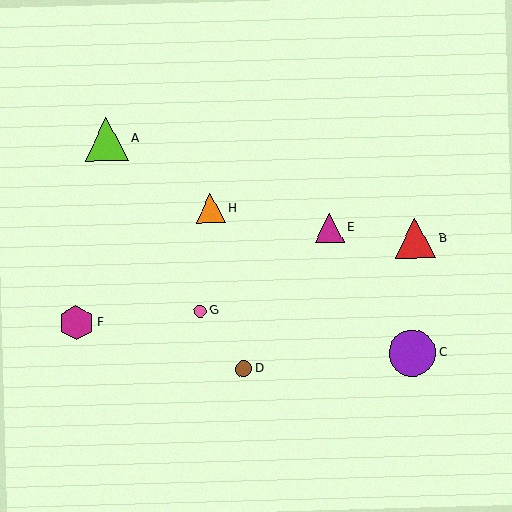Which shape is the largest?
The purple circle (labeled C) is the largest.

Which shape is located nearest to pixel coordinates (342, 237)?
The magenta triangle (labeled E) at (330, 228) is nearest to that location.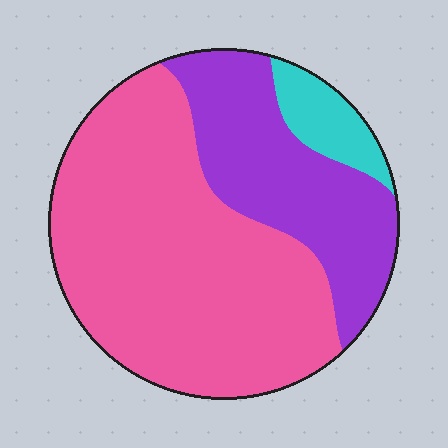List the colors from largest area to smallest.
From largest to smallest: pink, purple, cyan.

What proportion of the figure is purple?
Purple covers about 30% of the figure.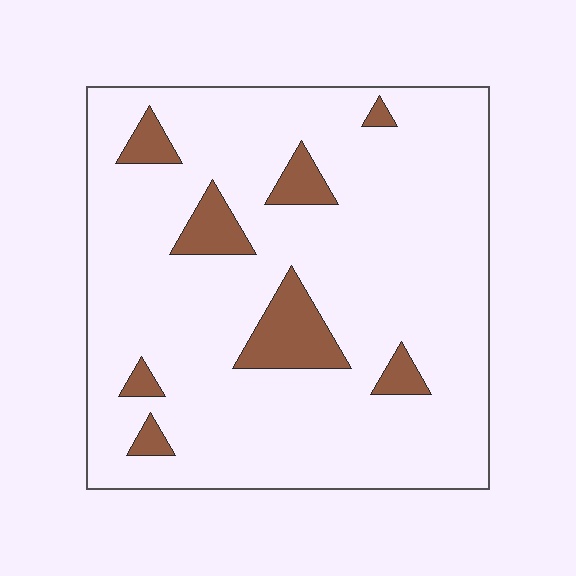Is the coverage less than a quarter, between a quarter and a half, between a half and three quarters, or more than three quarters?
Less than a quarter.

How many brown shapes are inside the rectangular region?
8.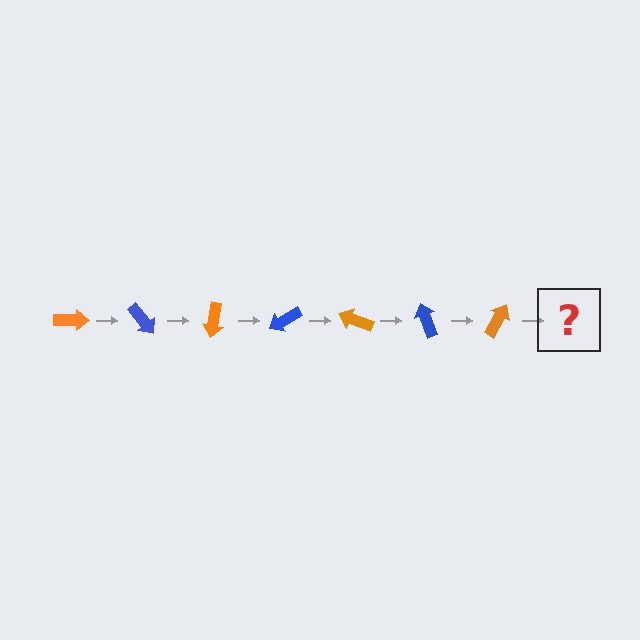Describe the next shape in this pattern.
It should be a blue arrow, rotated 350 degrees from the start.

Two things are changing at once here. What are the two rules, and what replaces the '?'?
The two rules are that it rotates 50 degrees each step and the color cycles through orange and blue. The '?' should be a blue arrow, rotated 350 degrees from the start.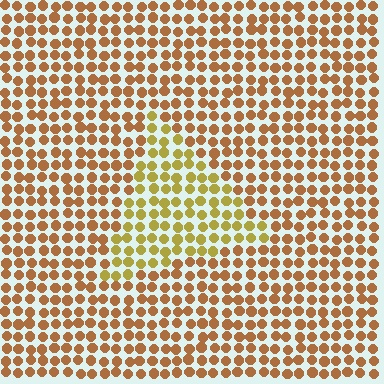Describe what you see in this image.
The image is filled with small brown elements in a uniform arrangement. A triangle-shaped region is visible where the elements are tinted to a slightly different hue, forming a subtle color boundary.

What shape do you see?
I see a triangle.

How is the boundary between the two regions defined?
The boundary is defined purely by a slight shift in hue (about 30 degrees). Spacing, size, and orientation are identical on both sides.